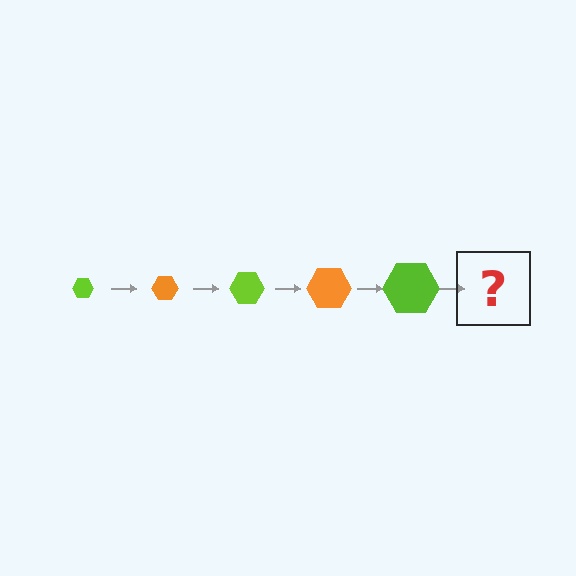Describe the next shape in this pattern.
It should be an orange hexagon, larger than the previous one.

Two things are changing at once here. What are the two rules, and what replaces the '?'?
The two rules are that the hexagon grows larger each step and the color cycles through lime and orange. The '?' should be an orange hexagon, larger than the previous one.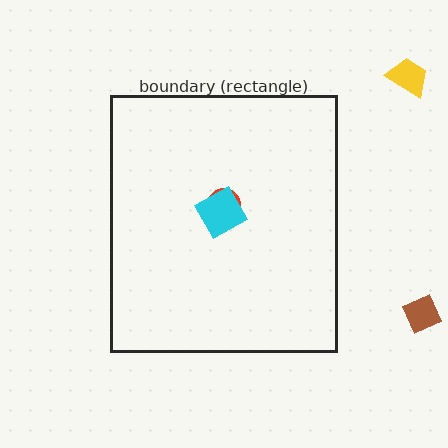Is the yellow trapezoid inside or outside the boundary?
Outside.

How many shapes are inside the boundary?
2 inside, 2 outside.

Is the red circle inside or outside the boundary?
Inside.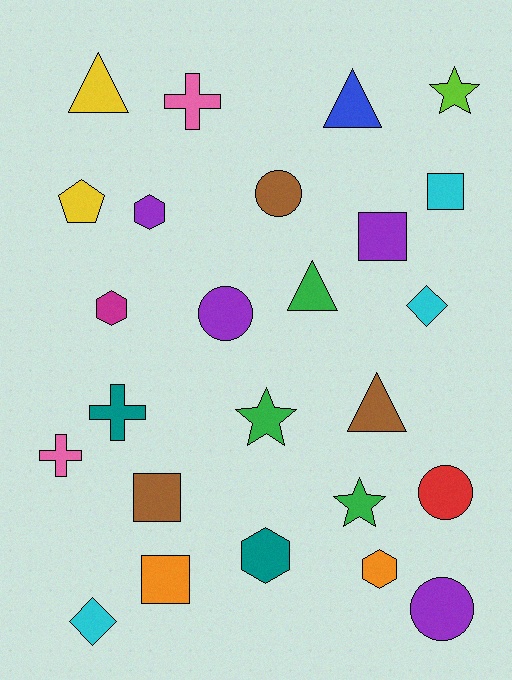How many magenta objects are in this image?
There is 1 magenta object.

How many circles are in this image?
There are 4 circles.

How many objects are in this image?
There are 25 objects.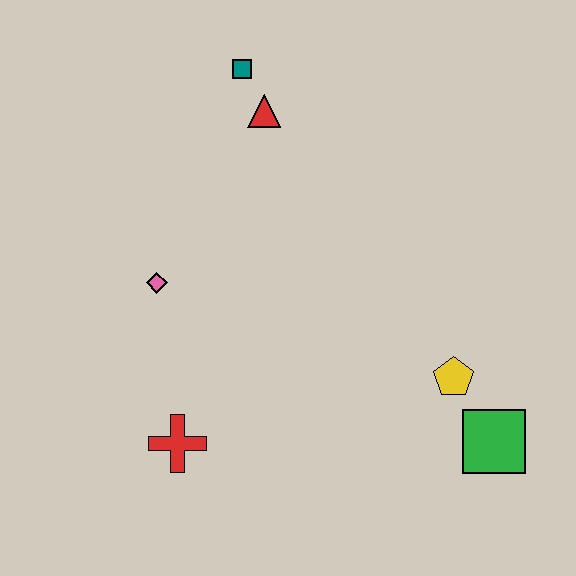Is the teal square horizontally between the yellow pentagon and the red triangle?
No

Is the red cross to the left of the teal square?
Yes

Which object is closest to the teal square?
The red triangle is closest to the teal square.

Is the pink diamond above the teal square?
No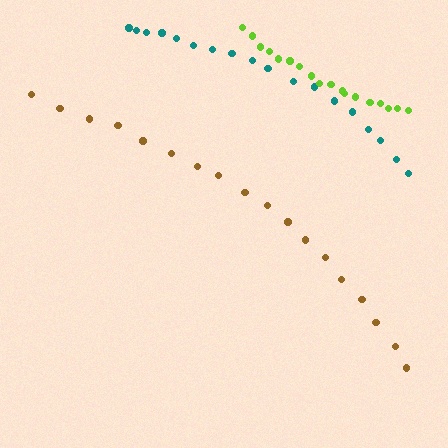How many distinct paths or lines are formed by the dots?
There are 3 distinct paths.